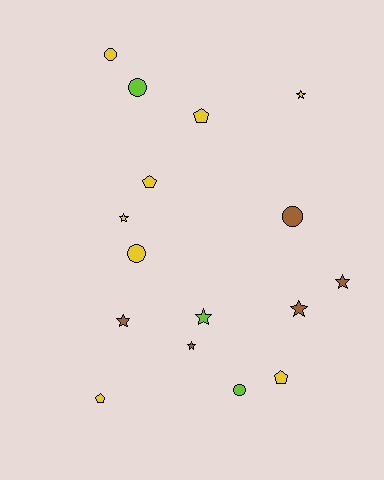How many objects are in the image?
There are 16 objects.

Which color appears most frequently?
Yellow, with 8 objects.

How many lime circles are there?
There are 2 lime circles.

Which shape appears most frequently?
Star, with 7 objects.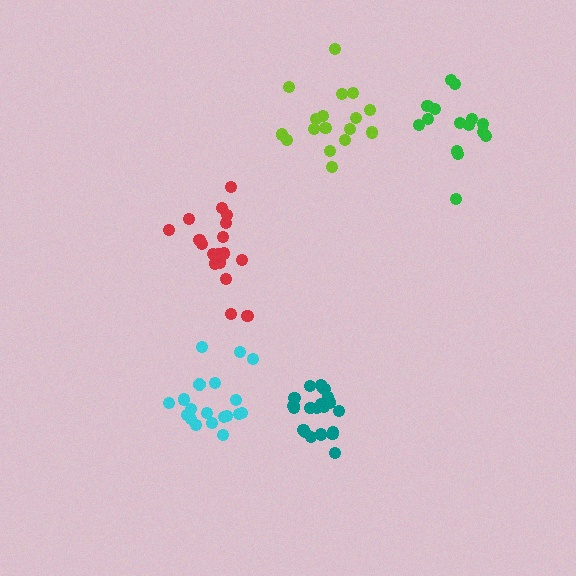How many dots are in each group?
Group 1: 15 dots, Group 2: 21 dots, Group 3: 19 dots, Group 4: 17 dots, Group 5: 18 dots (90 total).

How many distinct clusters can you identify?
There are 5 distinct clusters.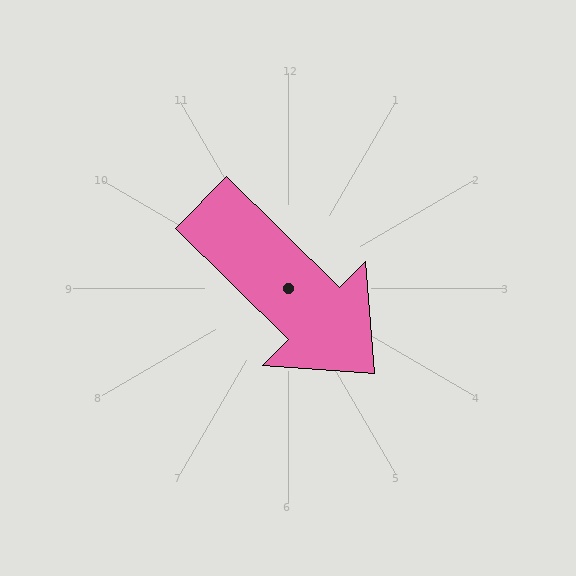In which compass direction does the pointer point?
Southeast.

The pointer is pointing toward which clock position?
Roughly 4 o'clock.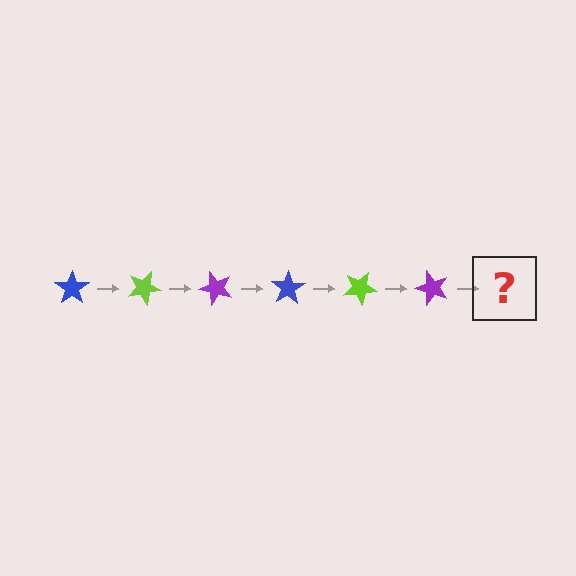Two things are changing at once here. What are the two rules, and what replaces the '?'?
The two rules are that it rotates 25 degrees each step and the color cycles through blue, lime, and purple. The '?' should be a blue star, rotated 150 degrees from the start.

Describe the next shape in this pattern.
It should be a blue star, rotated 150 degrees from the start.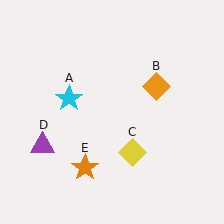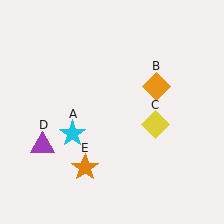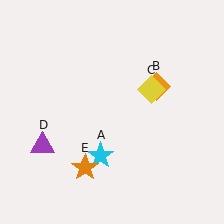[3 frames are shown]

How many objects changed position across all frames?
2 objects changed position: cyan star (object A), yellow diamond (object C).